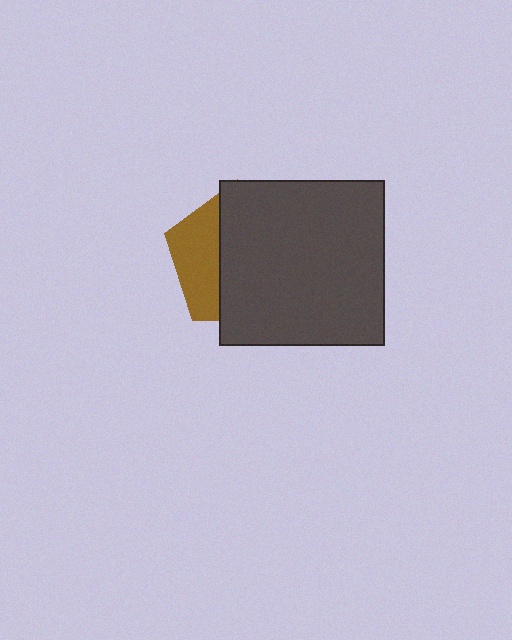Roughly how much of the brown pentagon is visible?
A small part of it is visible (roughly 33%).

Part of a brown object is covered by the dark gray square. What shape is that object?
It is a pentagon.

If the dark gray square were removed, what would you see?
You would see the complete brown pentagon.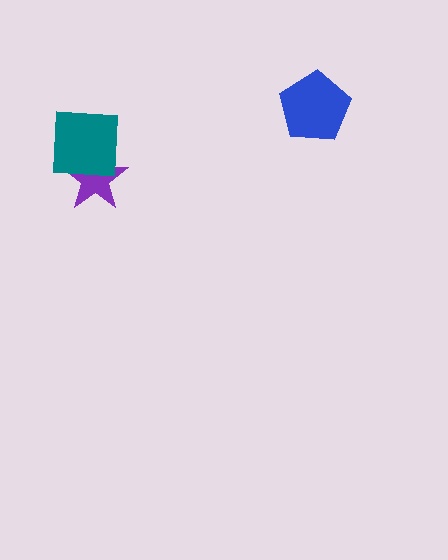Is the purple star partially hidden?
Yes, it is partially covered by another shape.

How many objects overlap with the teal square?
1 object overlaps with the teal square.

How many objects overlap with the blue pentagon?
0 objects overlap with the blue pentagon.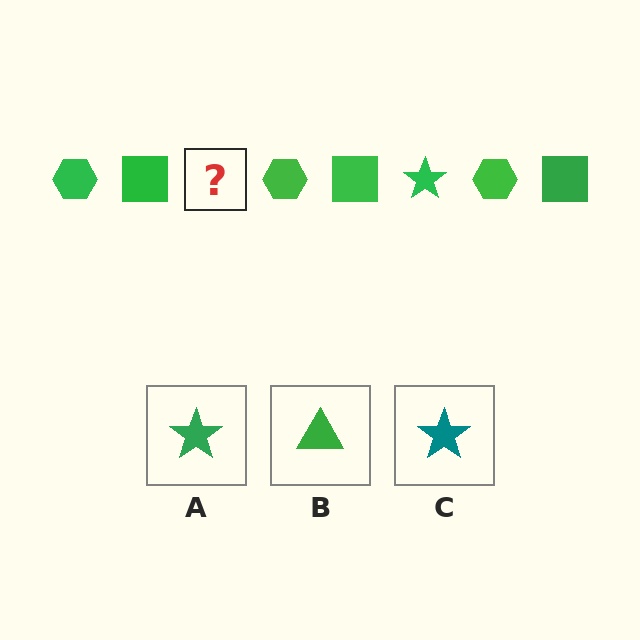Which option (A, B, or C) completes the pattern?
A.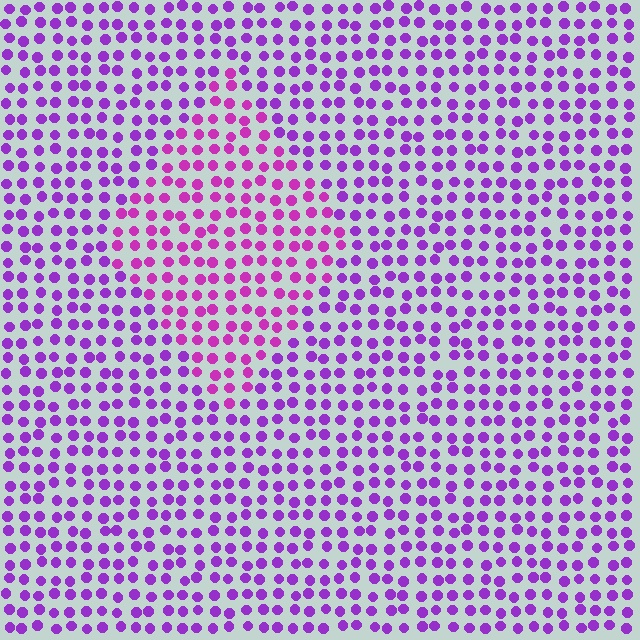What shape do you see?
I see a diamond.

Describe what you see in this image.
The image is filled with small purple elements in a uniform arrangement. A diamond-shaped region is visible where the elements are tinted to a slightly different hue, forming a subtle color boundary.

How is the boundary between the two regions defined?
The boundary is defined purely by a slight shift in hue (about 27 degrees). Spacing, size, and orientation are identical on both sides.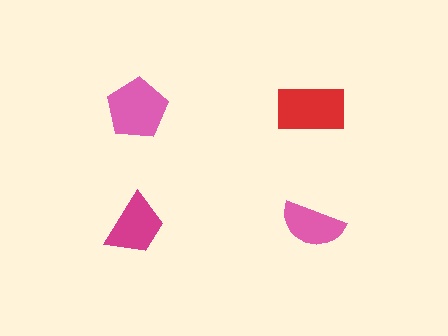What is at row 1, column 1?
A pink pentagon.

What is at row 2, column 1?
A magenta trapezoid.